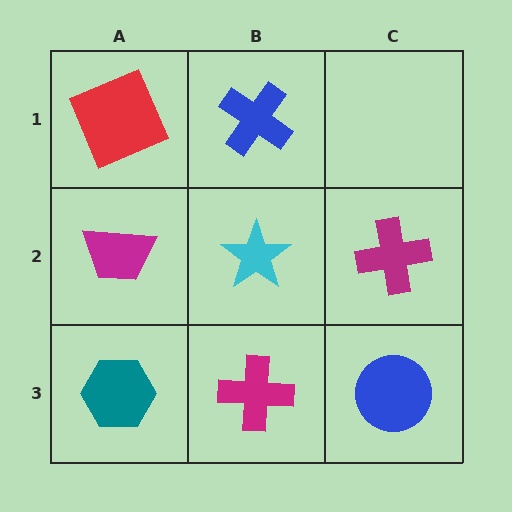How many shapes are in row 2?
3 shapes.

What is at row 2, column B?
A cyan star.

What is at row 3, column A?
A teal hexagon.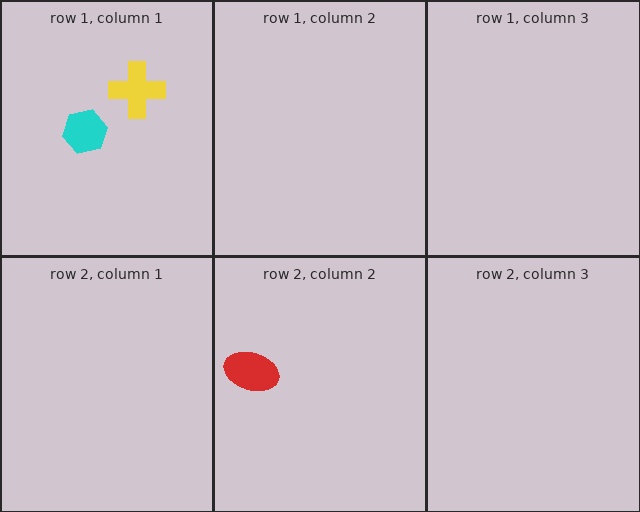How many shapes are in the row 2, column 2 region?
1.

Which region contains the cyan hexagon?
The row 1, column 1 region.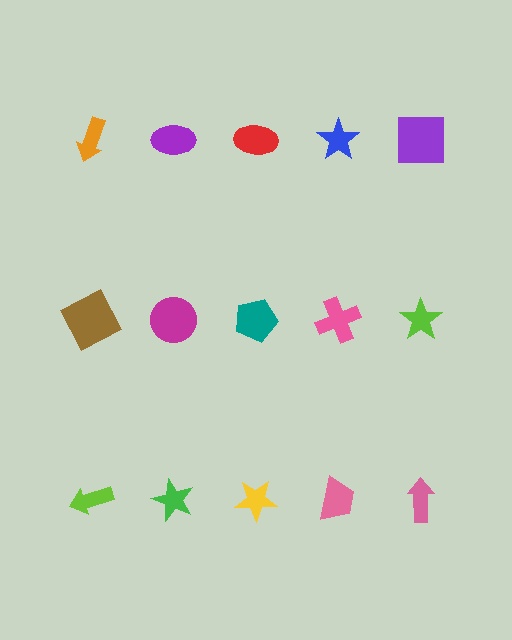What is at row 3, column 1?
A lime arrow.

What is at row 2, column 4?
A pink cross.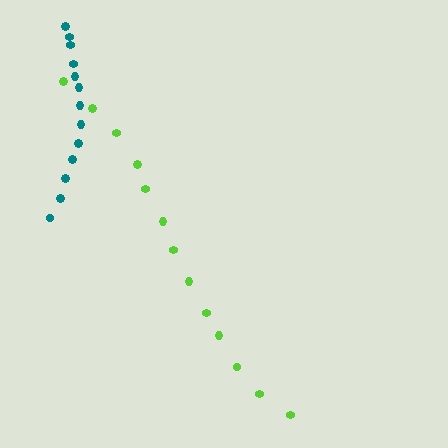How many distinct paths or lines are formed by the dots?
There are 2 distinct paths.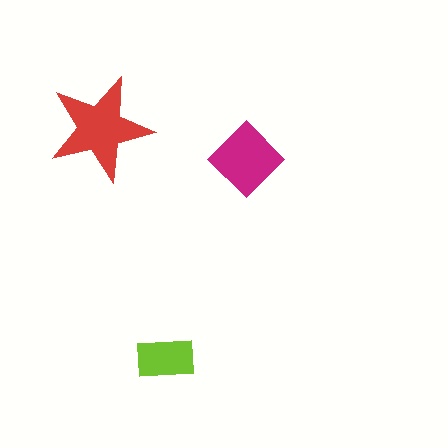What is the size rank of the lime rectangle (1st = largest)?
3rd.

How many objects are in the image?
There are 3 objects in the image.